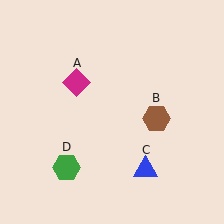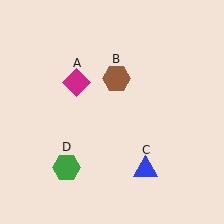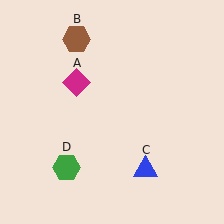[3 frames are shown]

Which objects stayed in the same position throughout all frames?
Magenta diamond (object A) and blue triangle (object C) and green hexagon (object D) remained stationary.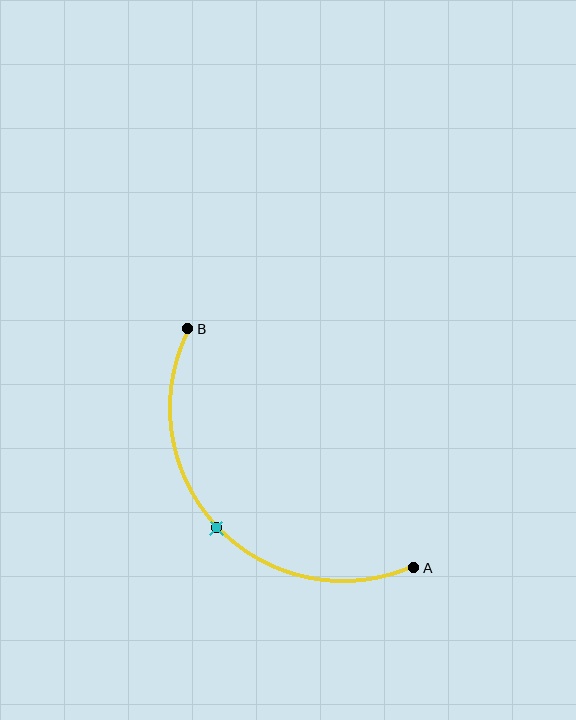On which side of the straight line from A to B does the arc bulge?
The arc bulges below and to the left of the straight line connecting A and B.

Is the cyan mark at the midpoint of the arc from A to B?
Yes. The cyan mark lies on the arc at equal arc-length from both A and B — it is the arc midpoint.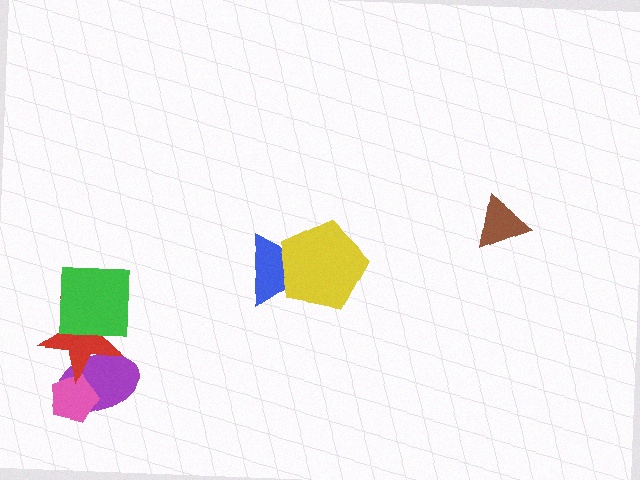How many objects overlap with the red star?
3 objects overlap with the red star.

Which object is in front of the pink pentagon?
The red star is in front of the pink pentagon.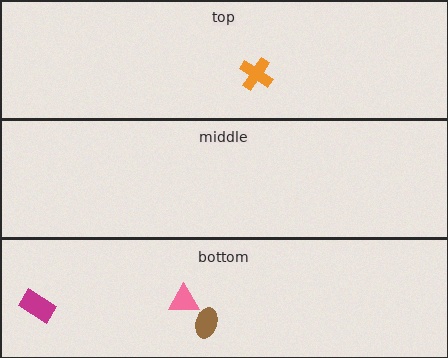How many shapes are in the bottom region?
3.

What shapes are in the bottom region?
The magenta rectangle, the brown ellipse, the pink triangle.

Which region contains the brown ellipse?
The bottom region.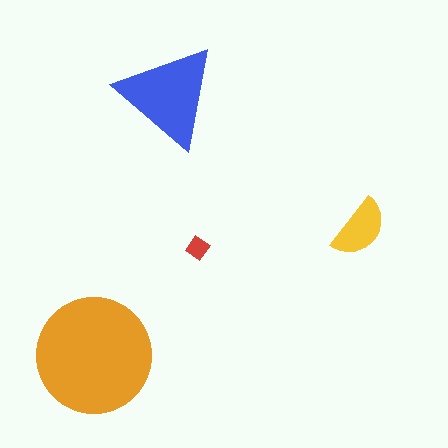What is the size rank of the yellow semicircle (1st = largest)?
3rd.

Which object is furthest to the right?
The yellow semicircle is rightmost.